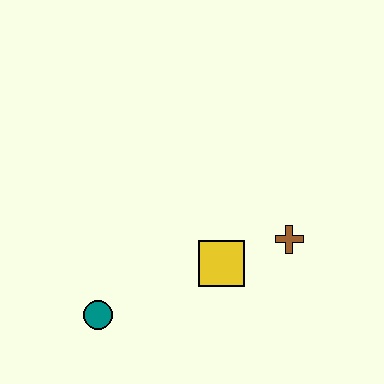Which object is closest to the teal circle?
The yellow square is closest to the teal circle.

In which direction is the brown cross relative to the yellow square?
The brown cross is to the right of the yellow square.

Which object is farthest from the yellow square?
The teal circle is farthest from the yellow square.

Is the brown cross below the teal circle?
No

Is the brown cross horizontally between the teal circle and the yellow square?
No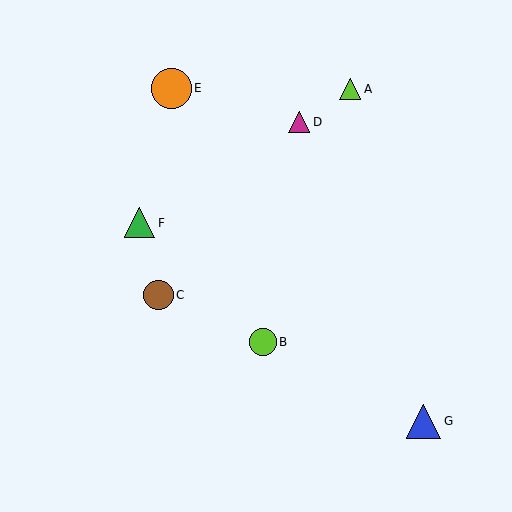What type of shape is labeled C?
Shape C is a brown circle.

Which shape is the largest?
The orange circle (labeled E) is the largest.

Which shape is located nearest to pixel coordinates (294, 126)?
The magenta triangle (labeled D) at (299, 122) is nearest to that location.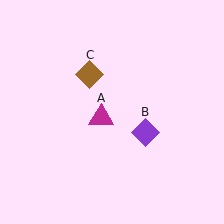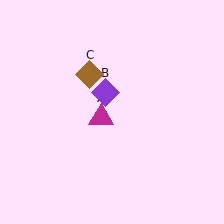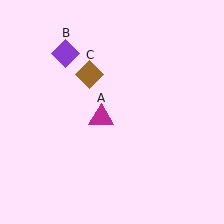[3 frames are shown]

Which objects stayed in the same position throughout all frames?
Magenta triangle (object A) and brown diamond (object C) remained stationary.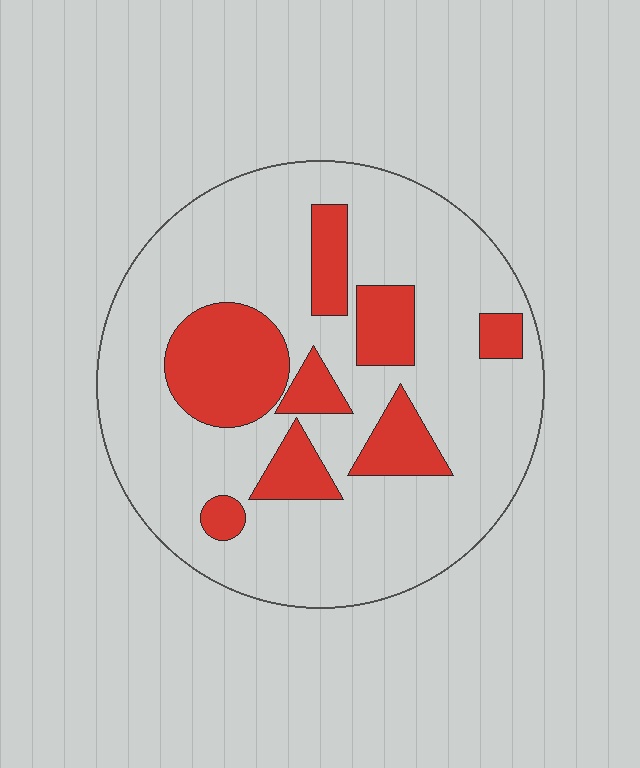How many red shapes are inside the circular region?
8.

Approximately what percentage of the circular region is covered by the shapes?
Approximately 25%.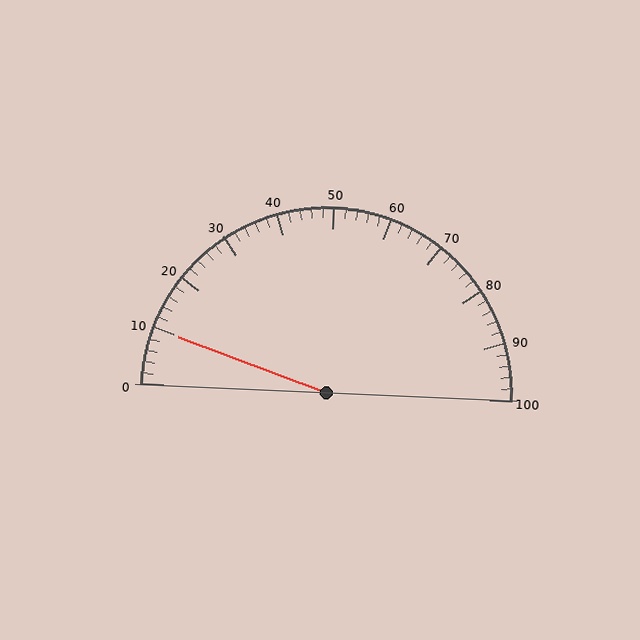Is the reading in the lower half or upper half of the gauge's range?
The reading is in the lower half of the range (0 to 100).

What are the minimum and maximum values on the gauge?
The gauge ranges from 0 to 100.